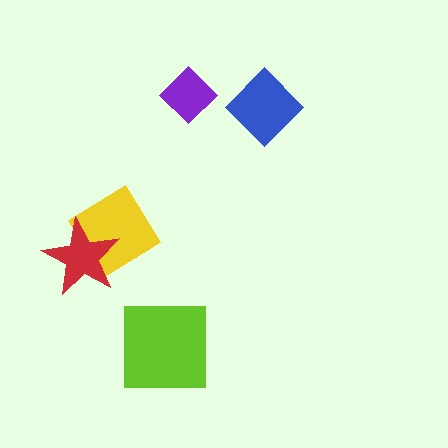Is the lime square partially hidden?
No, no other shape covers it.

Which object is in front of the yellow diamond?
The red star is in front of the yellow diamond.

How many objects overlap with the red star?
1 object overlaps with the red star.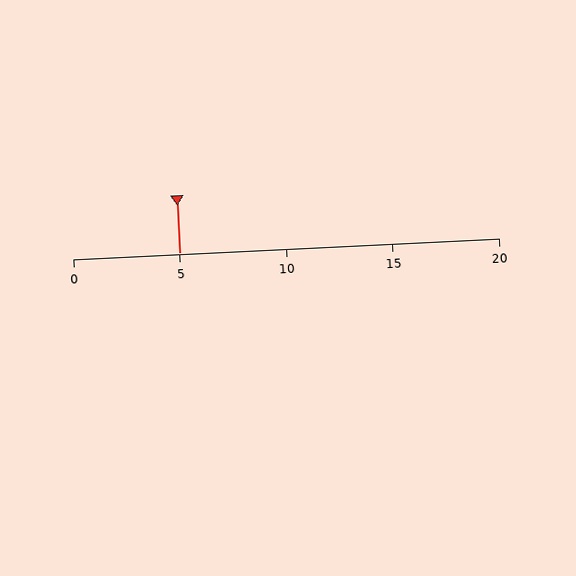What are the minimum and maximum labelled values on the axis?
The axis runs from 0 to 20.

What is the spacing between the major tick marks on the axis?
The major ticks are spaced 5 apart.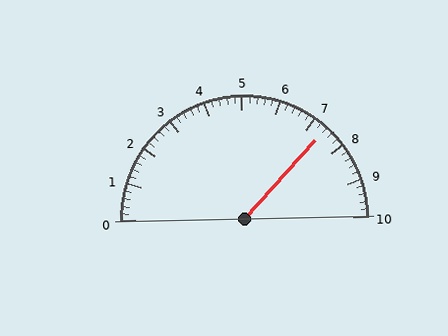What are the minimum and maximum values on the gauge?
The gauge ranges from 0 to 10.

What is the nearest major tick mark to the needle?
The nearest major tick mark is 7.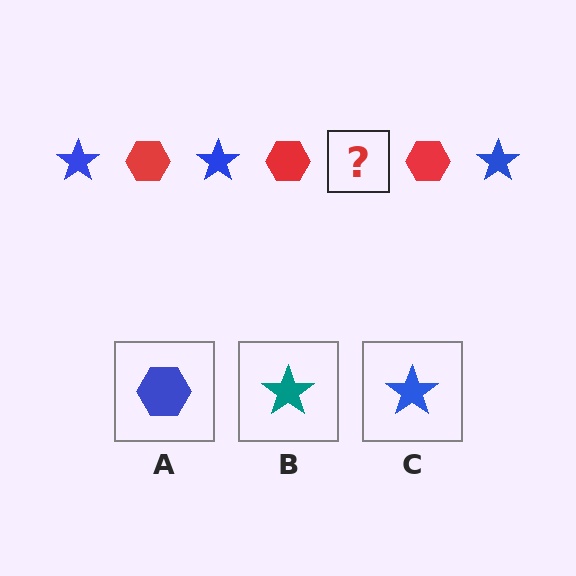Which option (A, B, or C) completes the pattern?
C.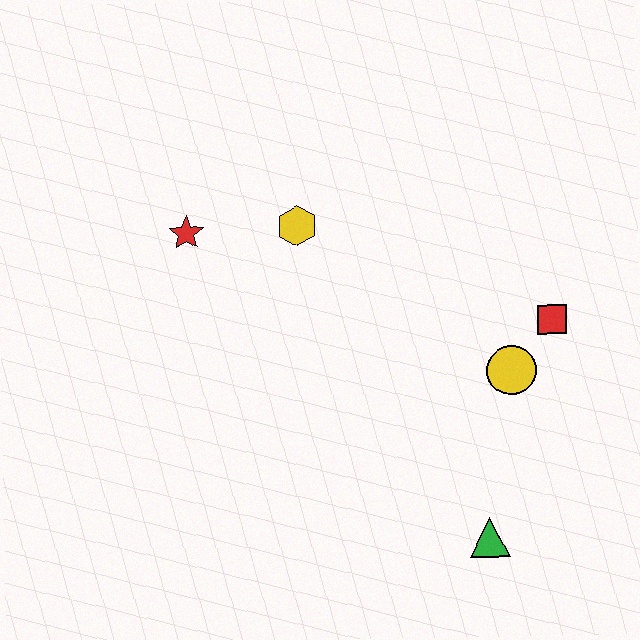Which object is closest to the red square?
The yellow circle is closest to the red square.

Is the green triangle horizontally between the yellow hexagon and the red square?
Yes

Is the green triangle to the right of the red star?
Yes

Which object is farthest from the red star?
The green triangle is farthest from the red star.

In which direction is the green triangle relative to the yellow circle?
The green triangle is below the yellow circle.